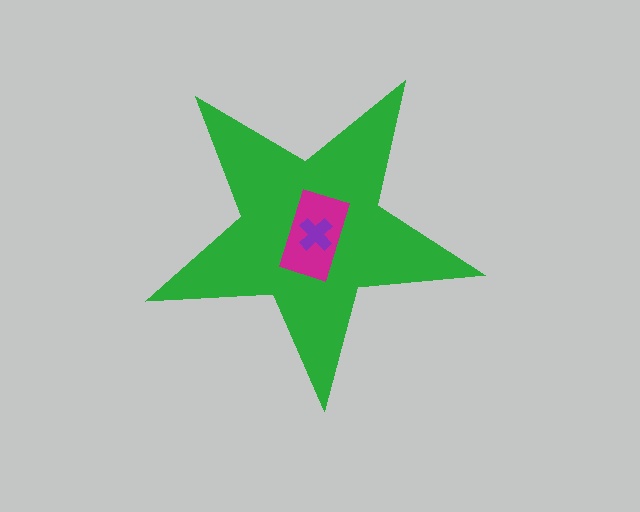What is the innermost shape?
The purple cross.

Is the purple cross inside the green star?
Yes.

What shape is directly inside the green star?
The magenta rectangle.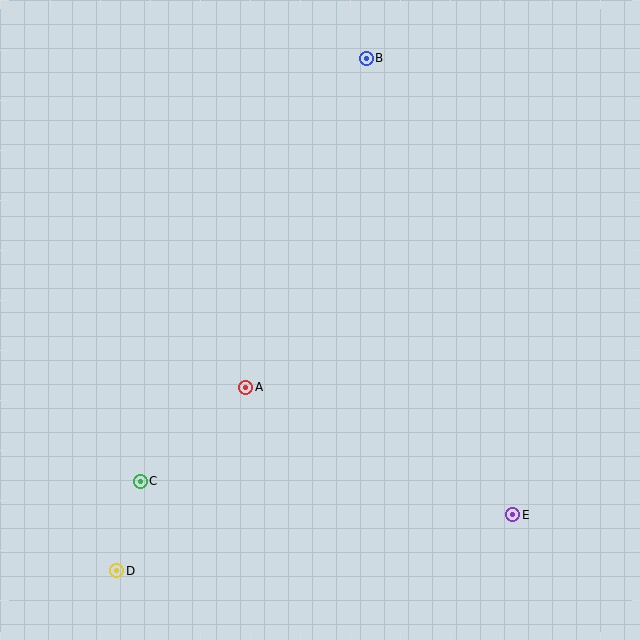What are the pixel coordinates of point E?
Point E is at (513, 515).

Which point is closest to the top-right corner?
Point B is closest to the top-right corner.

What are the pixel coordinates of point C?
Point C is at (140, 481).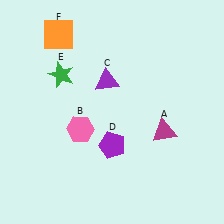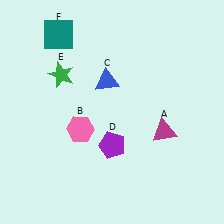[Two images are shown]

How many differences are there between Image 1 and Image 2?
There are 2 differences between the two images.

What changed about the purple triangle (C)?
In Image 1, C is purple. In Image 2, it changed to blue.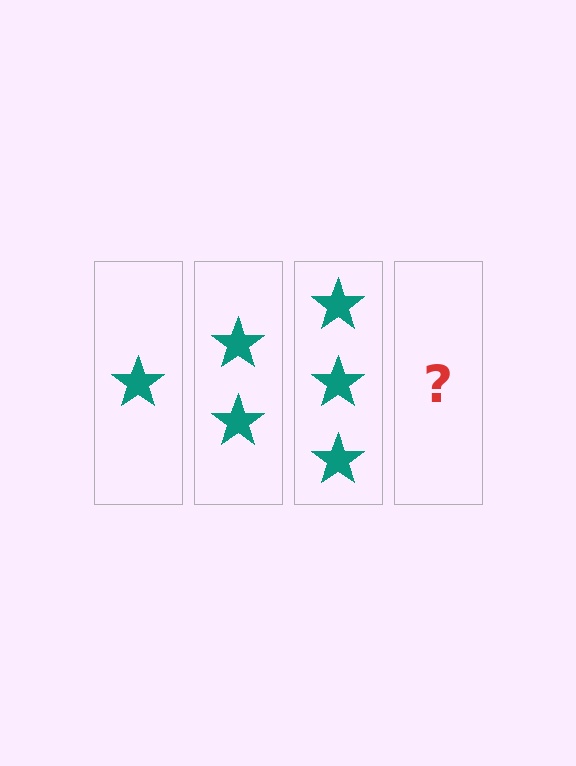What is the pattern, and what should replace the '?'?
The pattern is that each step adds one more star. The '?' should be 4 stars.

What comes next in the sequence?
The next element should be 4 stars.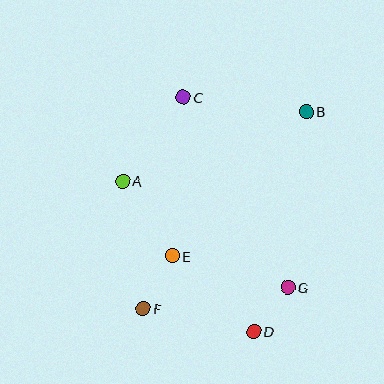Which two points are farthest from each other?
Points B and F are farthest from each other.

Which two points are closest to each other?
Points D and G are closest to each other.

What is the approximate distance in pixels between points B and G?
The distance between B and G is approximately 177 pixels.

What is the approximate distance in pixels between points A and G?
The distance between A and G is approximately 197 pixels.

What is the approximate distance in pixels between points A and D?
The distance between A and D is approximately 199 pixels.